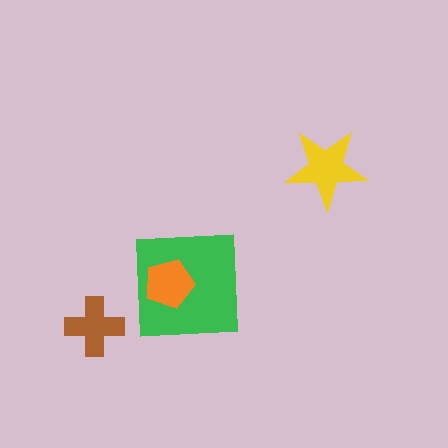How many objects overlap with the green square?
1 object overlaps with the green square.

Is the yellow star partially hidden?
No, no other shape covers it.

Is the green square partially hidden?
Yes, it is partially covered by another shape.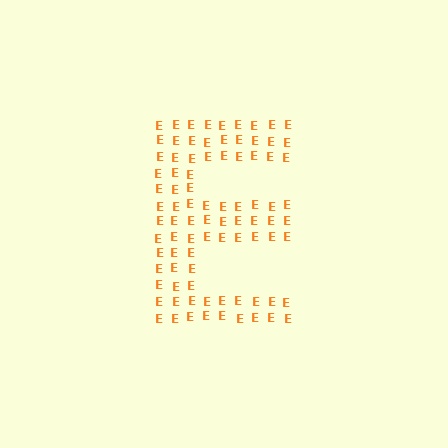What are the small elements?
The small elements are letter E's.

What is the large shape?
The large shape is the letter E.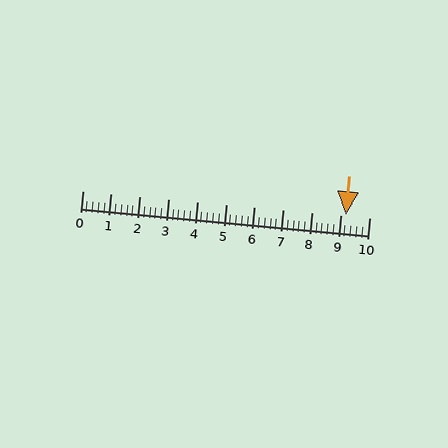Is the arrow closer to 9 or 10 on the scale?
The arrow is closer to 9.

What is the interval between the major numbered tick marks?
The major tick marks are spaced 1 units apart.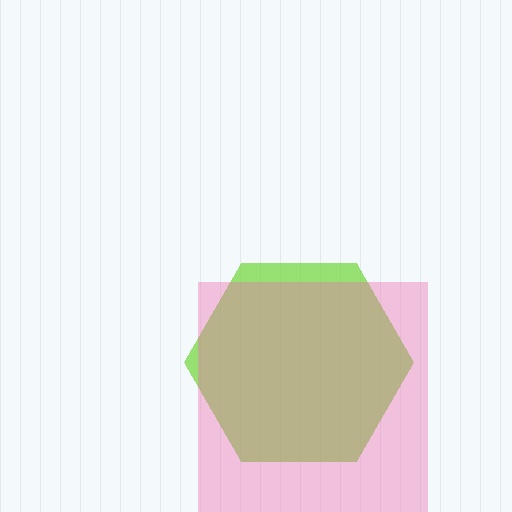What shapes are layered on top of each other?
The layered shapes are: a lime hexagon, a pink square.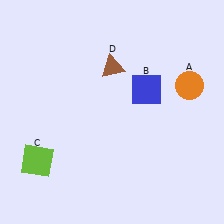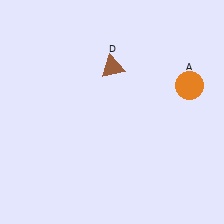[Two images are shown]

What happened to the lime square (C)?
The lime square (C) was removed in Image 2. It was in the bottom-left area of Image 1.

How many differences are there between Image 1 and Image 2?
There are 2 differences between the two images.